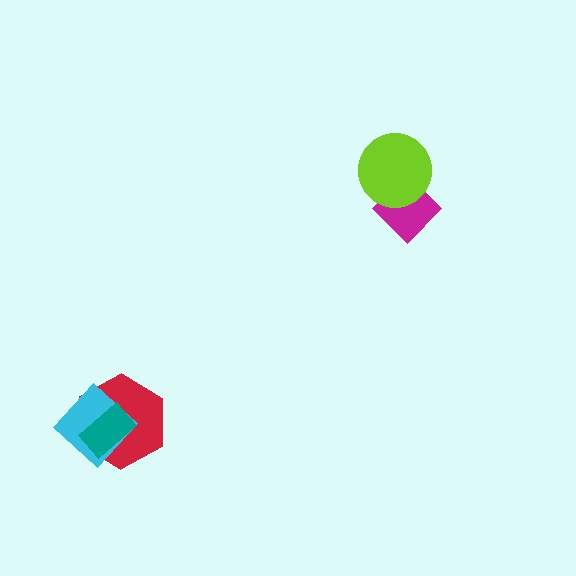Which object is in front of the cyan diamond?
The teal rectangle is in front of the cyan diamond.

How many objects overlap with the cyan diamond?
2 objects overlap with the cyan diamond.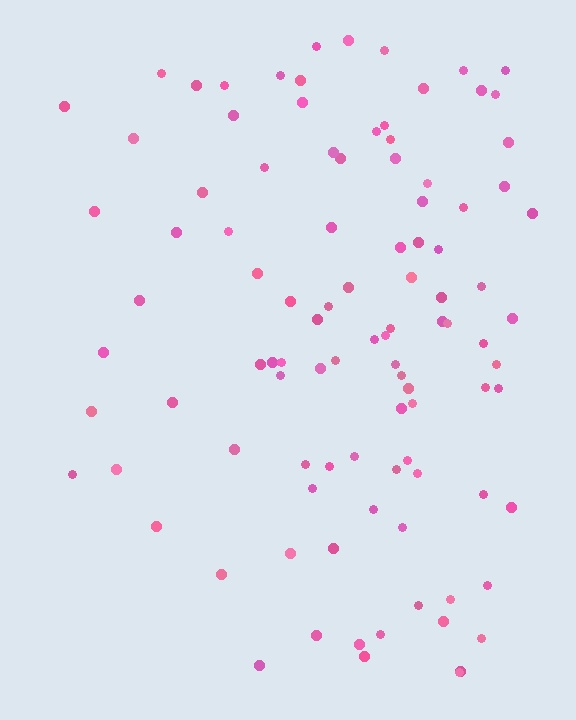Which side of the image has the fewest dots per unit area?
The left.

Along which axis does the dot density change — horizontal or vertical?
Horizontal.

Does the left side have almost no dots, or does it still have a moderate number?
Still a moderate number, just noticeably fewer than the right.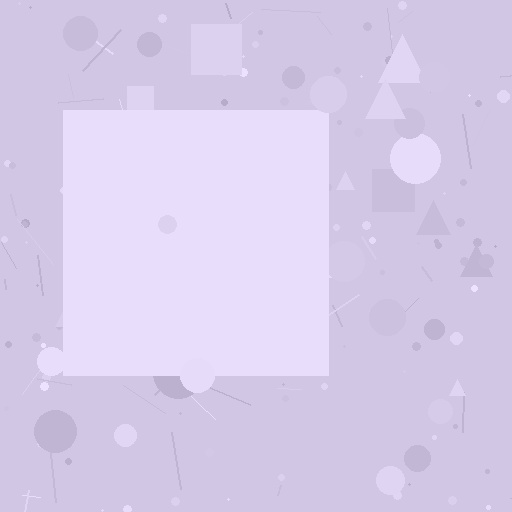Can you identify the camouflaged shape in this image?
The camouflaged shape is a square.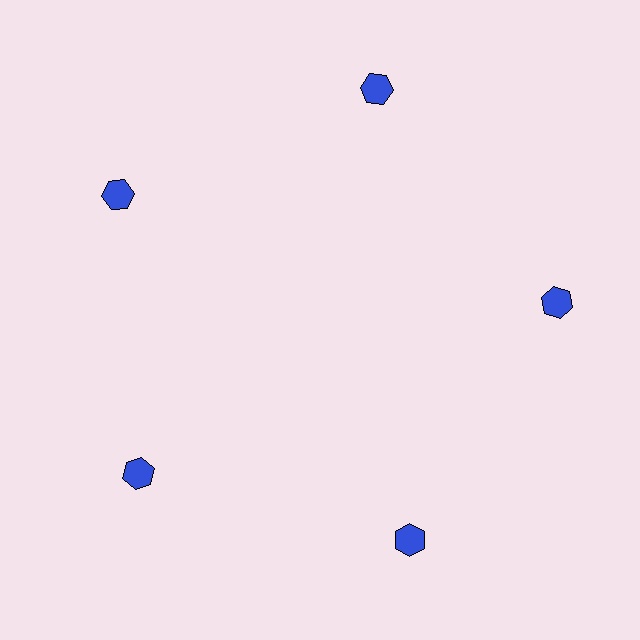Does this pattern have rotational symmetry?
Yes, this pattern has 5-fold rotational symmetry. It looks the same after rotating 72 degrees around the center.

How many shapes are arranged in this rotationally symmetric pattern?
There are 5 shapes, arranged in 5 groups of 1.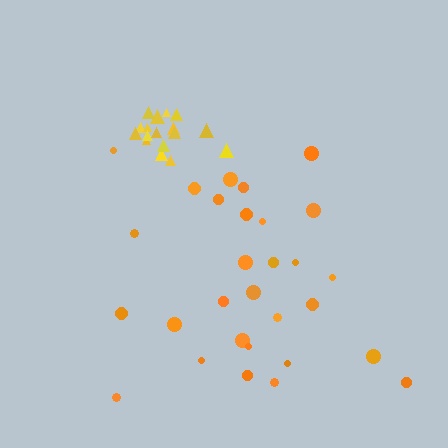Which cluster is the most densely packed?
Yellow.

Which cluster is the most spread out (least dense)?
Orange.